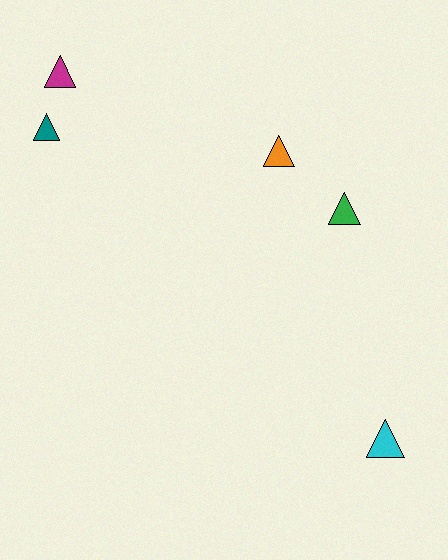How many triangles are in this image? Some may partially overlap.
There are 5 triangles.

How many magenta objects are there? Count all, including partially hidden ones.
There is 1 magenta object.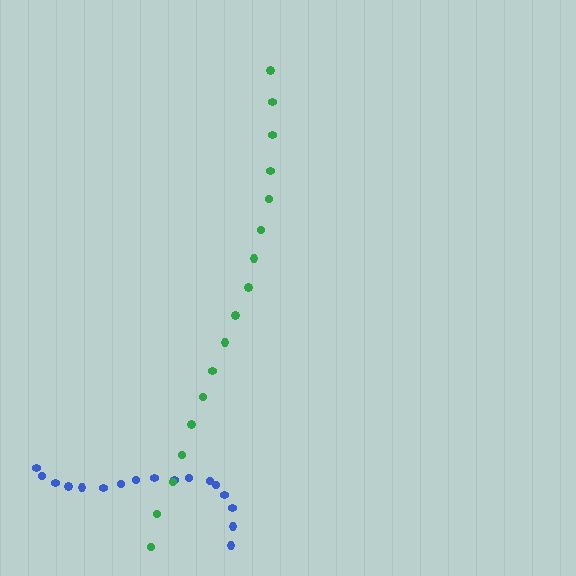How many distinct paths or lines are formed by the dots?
There are 2 distinct paths.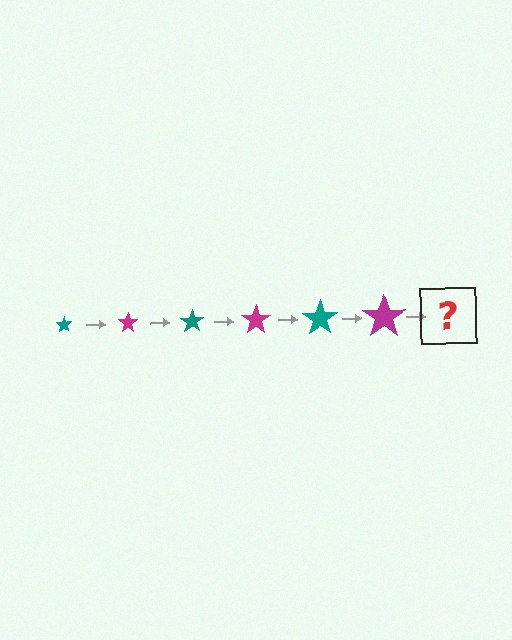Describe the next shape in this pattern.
It should be a teal star, larger than the previous one.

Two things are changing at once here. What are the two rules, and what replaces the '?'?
The two rules are that the star grows larger each step and the color cycles through teal and magenta. The '?' should be a teal star, larger than the previous one.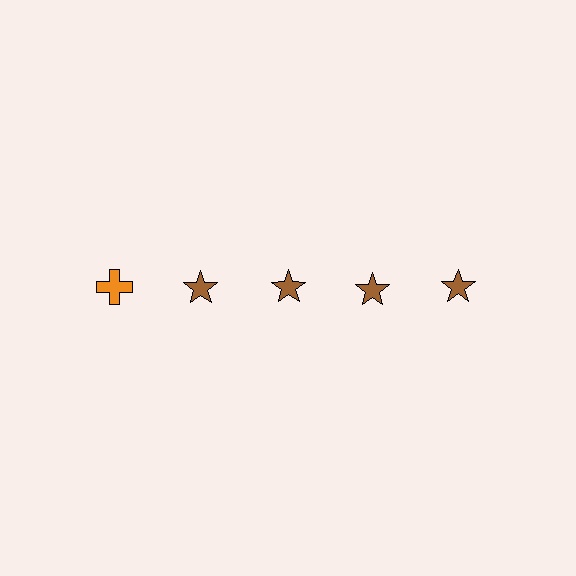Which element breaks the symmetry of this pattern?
The orange cross in the top row, leftmost column breaks the symmetry. All other shapes are brown stars.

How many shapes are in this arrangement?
There are 5 shapes arranged in a grid pattern.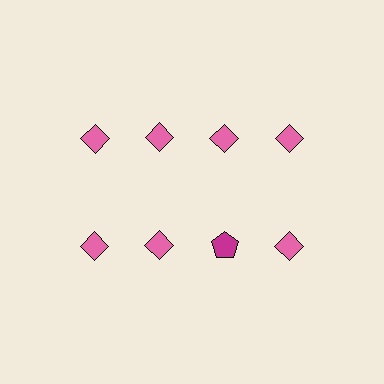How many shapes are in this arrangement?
There are 8 shapes arranged in a grid pattern.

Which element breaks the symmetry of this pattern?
The magenta pentagon in the second row, center column breaks the symmetry. All other shapes are pink diamonds.